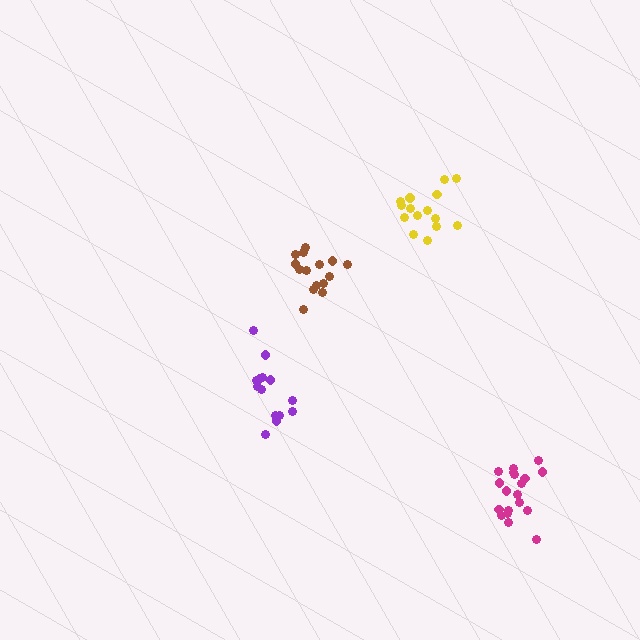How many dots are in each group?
Group 1: 14 dots, Group 2: 15 dots, Group 3: 19 dots, Group 4: 15 dots (63 total).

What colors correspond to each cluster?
The clusters are colored: purple, yellow, magenta, brown.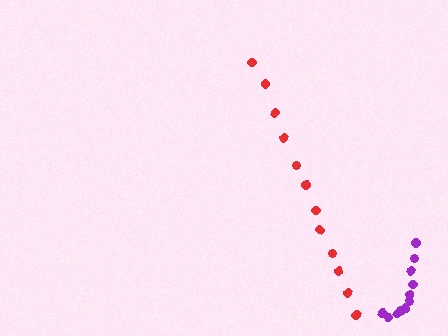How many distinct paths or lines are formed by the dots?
There are 2 distinct paths.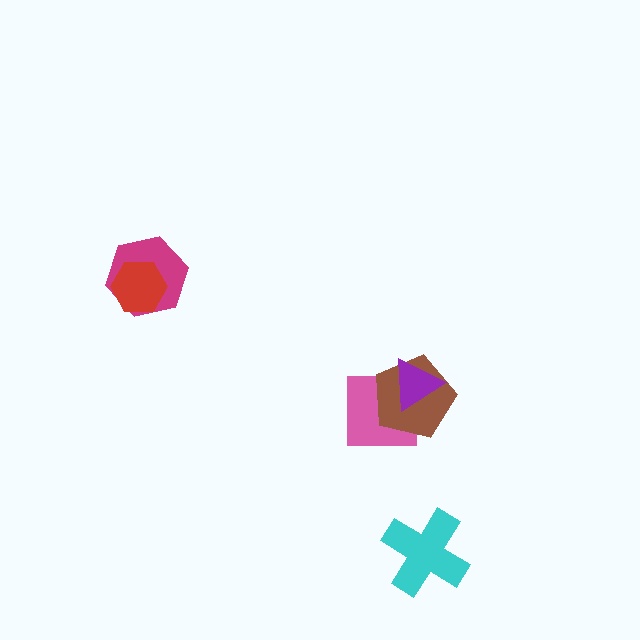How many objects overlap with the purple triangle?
2 objects overlap with the purple triangle.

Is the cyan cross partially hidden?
No, no other shape covers it.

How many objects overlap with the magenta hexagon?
1 object overlaps with the magenta hexagon.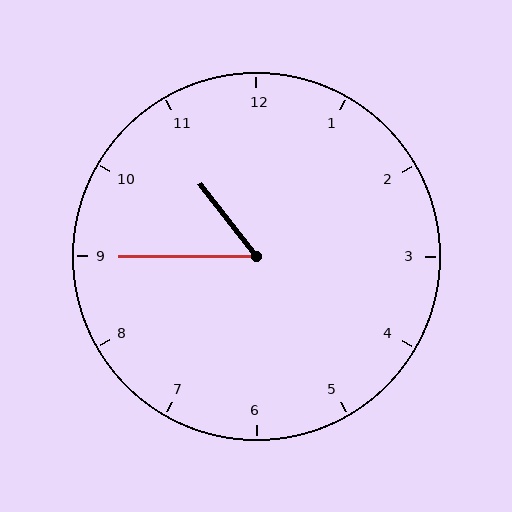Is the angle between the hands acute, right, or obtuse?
It is acute.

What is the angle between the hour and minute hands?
Approximately 52 degrees.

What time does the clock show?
10:45.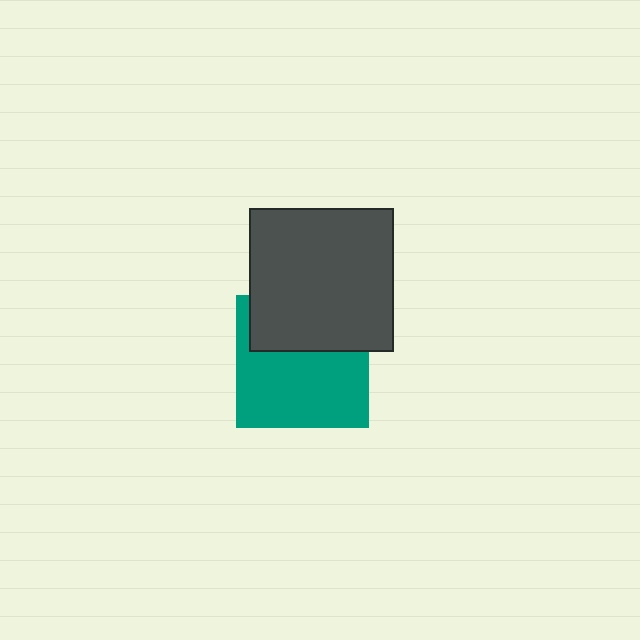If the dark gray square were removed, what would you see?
You would see the complete teal square.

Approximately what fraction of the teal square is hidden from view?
Roughly 38% of the teal square is hidden behind the dark gray square.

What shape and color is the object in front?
The object in front is a dark gray square.